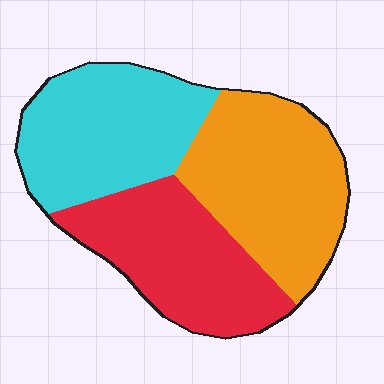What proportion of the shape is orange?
Orange covers roughly 35% of the shape.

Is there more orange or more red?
Orange.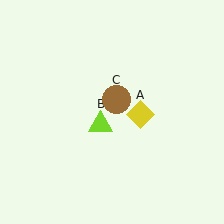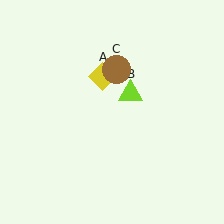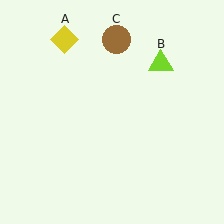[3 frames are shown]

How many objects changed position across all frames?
3 objects changed position: yellow diamond (object A), lime triangle (object B), brown circle (object C).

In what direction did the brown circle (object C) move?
The brown circle (object C) moved up.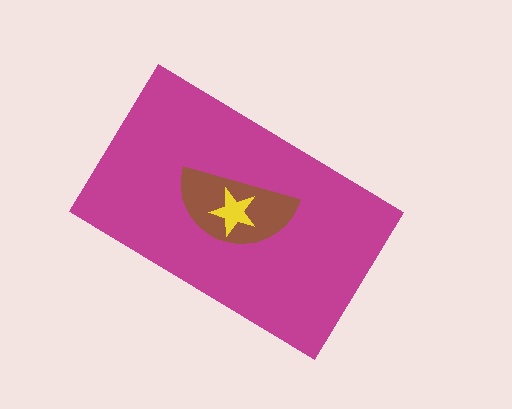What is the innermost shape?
The yellow star.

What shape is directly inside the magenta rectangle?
The brown semicircle.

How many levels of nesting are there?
3.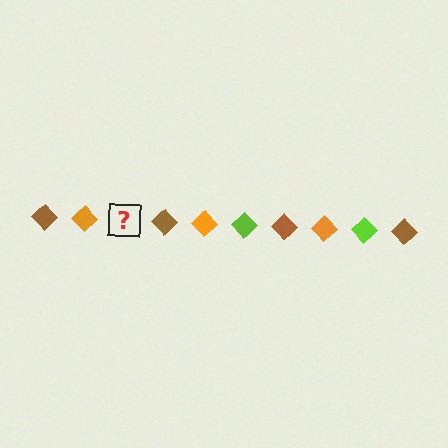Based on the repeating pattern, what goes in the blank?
The blank should be a lime diamond.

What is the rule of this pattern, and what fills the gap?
The rule is that the pattern cycles through brown, orange, lime diamonds. The gap should be filled with a lime diamond.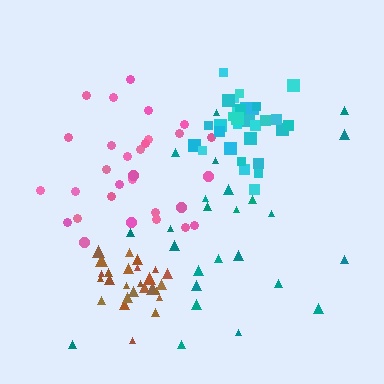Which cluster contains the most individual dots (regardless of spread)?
Cyan (31).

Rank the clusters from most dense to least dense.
cyan, brown, pink, teal.